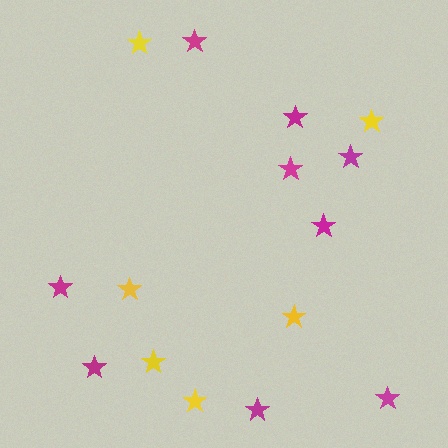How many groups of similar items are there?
There are 2 groups: one group of magenta stars (9) and one group of yellow stars (6).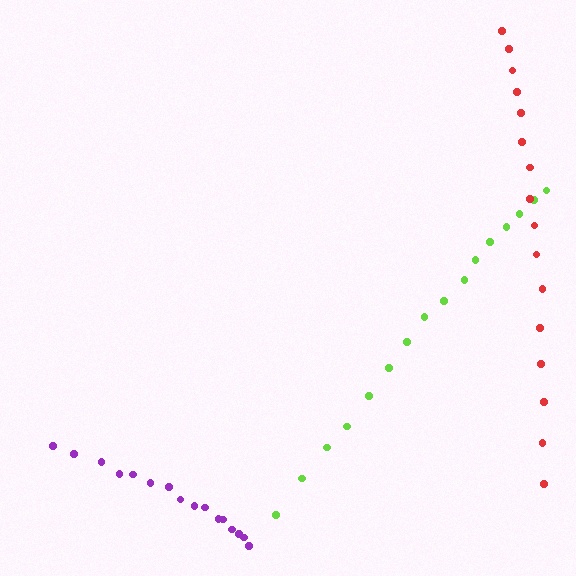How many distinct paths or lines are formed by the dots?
There are 3 distinct paths.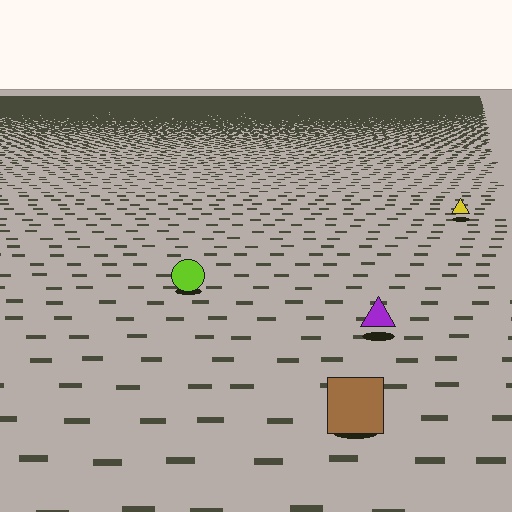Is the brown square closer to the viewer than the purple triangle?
Yes. The brown square is closer — you can tell from the texture gradient: the ground texture is coarser near it.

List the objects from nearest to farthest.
From nearest to farthest: the brown square, the purple triangle, the lime circle, the yellow triangle.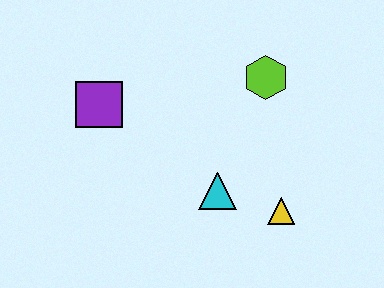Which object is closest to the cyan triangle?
The yellow triangle is closest to the cyan triangle.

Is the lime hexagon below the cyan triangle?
No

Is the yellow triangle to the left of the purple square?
No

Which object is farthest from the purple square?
The yellow triangle is farthest from the purple square.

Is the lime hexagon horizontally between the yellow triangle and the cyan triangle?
Yes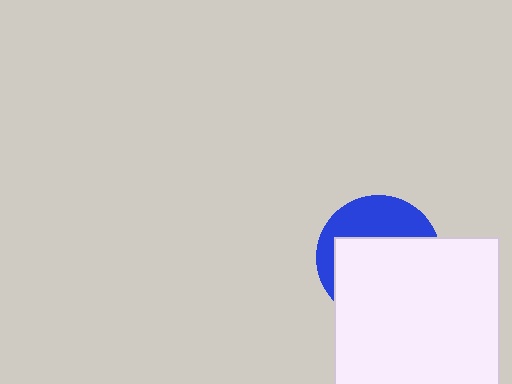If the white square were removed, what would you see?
You would see the complete blue circle.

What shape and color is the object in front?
The object in front is a white square.